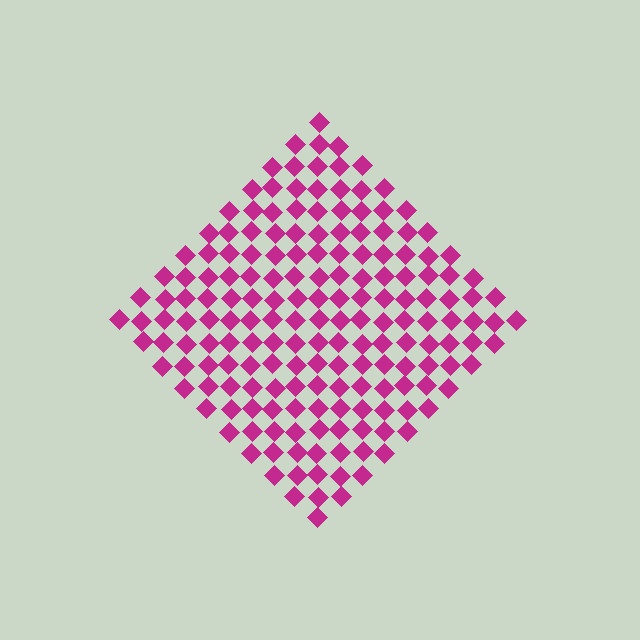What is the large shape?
The large shape is a diamond.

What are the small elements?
The small elements are diamonds.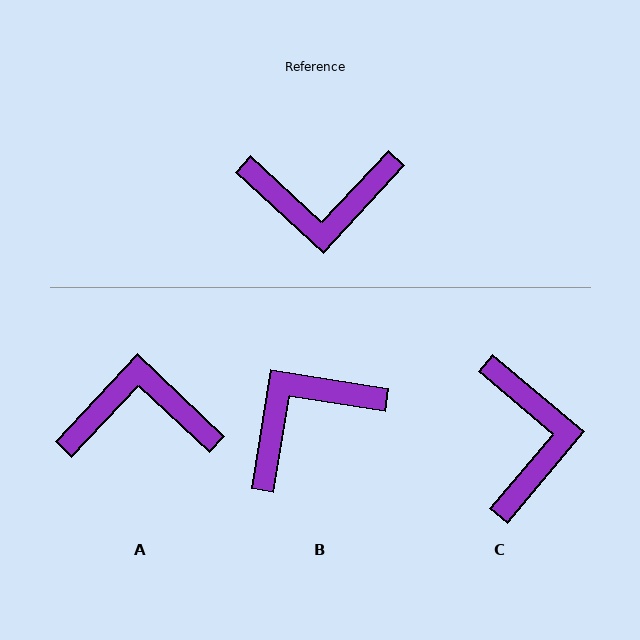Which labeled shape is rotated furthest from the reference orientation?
A, about 180 degrees away.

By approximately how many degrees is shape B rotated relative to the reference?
Approximately 146 degrees clockwise.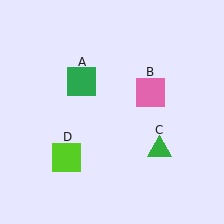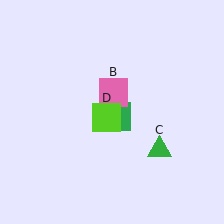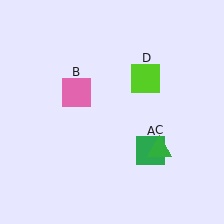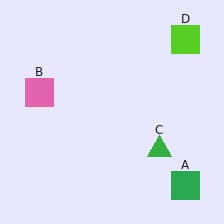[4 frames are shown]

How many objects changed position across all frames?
3 objects changed position: green square (object A), pink square (object B), lime square (object D).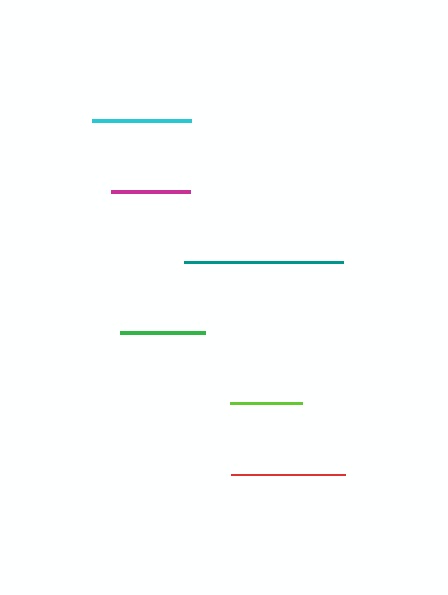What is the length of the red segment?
The red segment is approximately 114 pixels long.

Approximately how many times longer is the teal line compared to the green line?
The teal line is approximately 1.9 times the length of the green line.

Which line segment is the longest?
The teal line is the longest at approximately 160 pixels.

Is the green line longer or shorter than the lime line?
The green line is longer than the lime line.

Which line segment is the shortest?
The lime line is the shortest at approximately 72 pixels.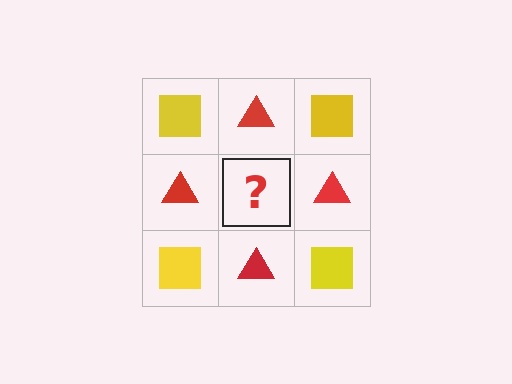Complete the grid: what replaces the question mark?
The question mark should be replaced with a yellow square.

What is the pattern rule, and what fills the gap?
The rule is that it alternates yellow square and red triangle in a checkerboard pattern. The gap should be filled with a yellow square.